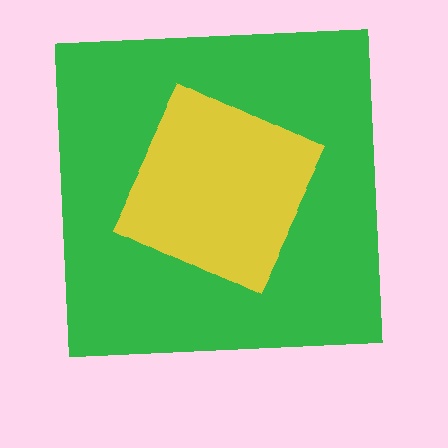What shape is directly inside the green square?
The yellow diamond.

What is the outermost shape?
The green square.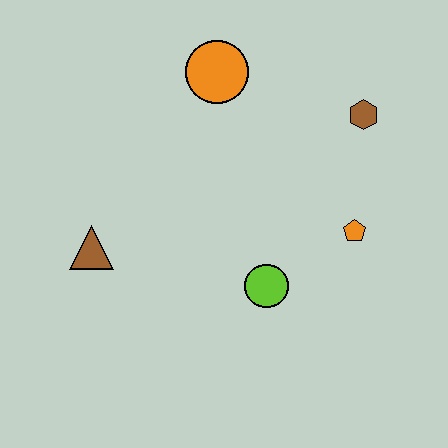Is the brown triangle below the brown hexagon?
Yes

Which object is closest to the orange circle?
The brown hexagon is closest to the orange circle.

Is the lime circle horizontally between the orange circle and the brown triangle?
No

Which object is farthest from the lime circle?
The orange circle is farthest from the lime circle.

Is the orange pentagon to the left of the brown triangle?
No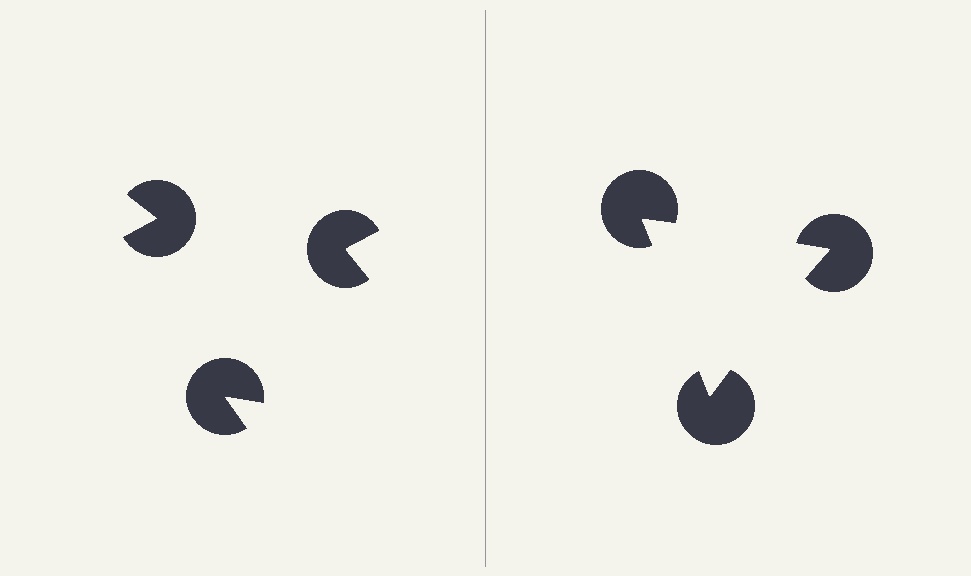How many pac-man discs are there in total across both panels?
6 — 3 on each side.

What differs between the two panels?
The pac-man discs are positioned identically on both sides; only the wedge orientations differ. On the right they align to a triangle; on the left they are misaligned.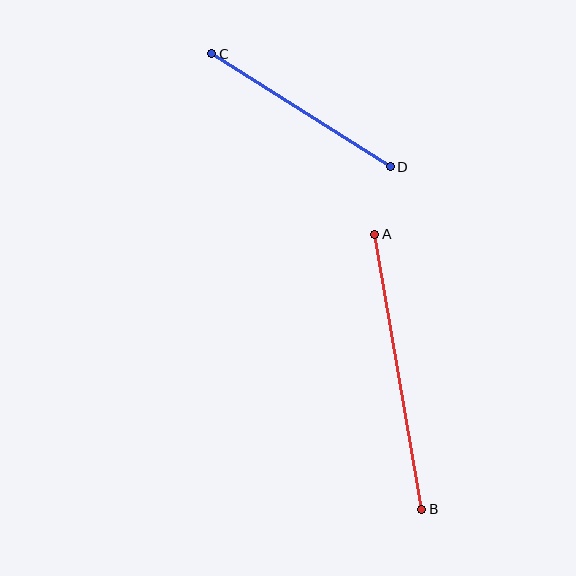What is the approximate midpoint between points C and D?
The midpoint is at approximately (301, 110) pixels.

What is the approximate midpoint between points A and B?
The midpoint is at approximately (398, 372) pixels.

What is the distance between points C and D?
The distance is approximately 212 pixels.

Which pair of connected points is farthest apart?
Points A and B are farthest apart.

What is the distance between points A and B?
The distance is approximately 279 pixels.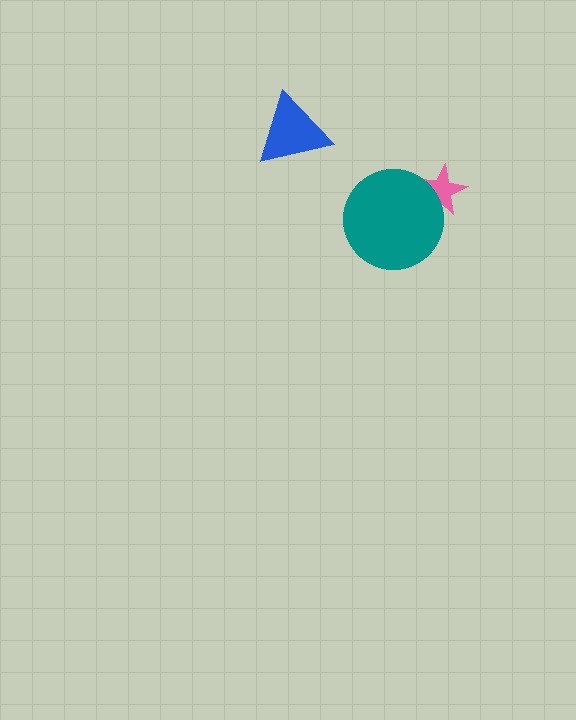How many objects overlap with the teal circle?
1 object overlaps with the teal circle.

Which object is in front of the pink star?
The teal circle is in front of the pink star.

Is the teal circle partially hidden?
No, no other shape covers it.